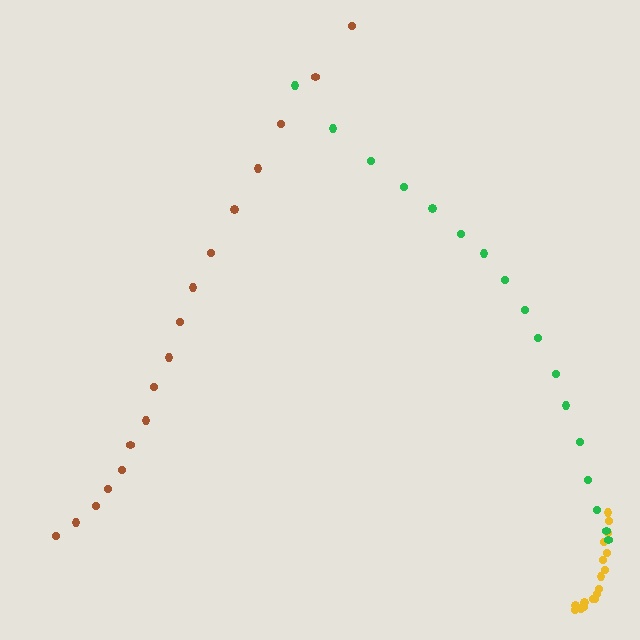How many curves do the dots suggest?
There are 3 distinct paths.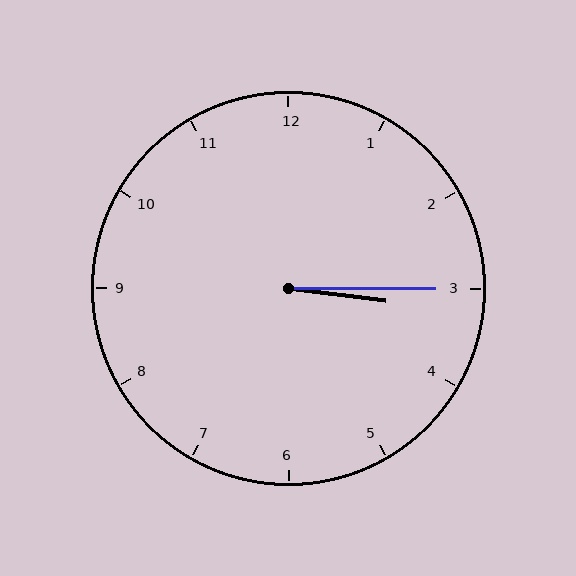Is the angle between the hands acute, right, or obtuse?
It is acute.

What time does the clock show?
3:15.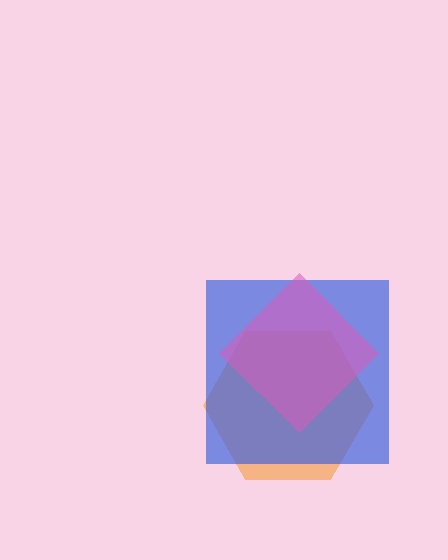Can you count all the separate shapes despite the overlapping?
Yes, there are 3 separate shapes.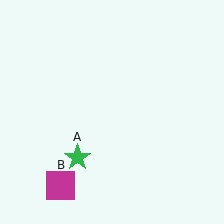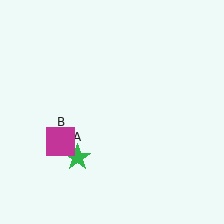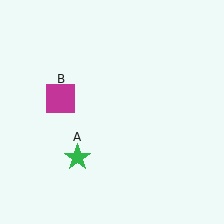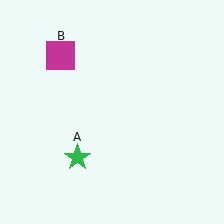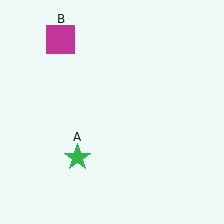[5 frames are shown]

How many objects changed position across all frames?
1 object changed position: magenta square (object B).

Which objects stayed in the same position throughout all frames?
Green star (object A) remained stationary.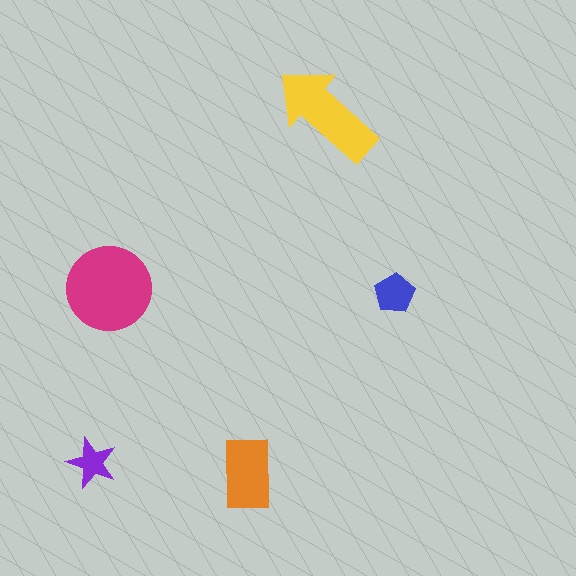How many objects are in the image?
There are 5 objects in the image.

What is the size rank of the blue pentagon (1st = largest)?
4th.